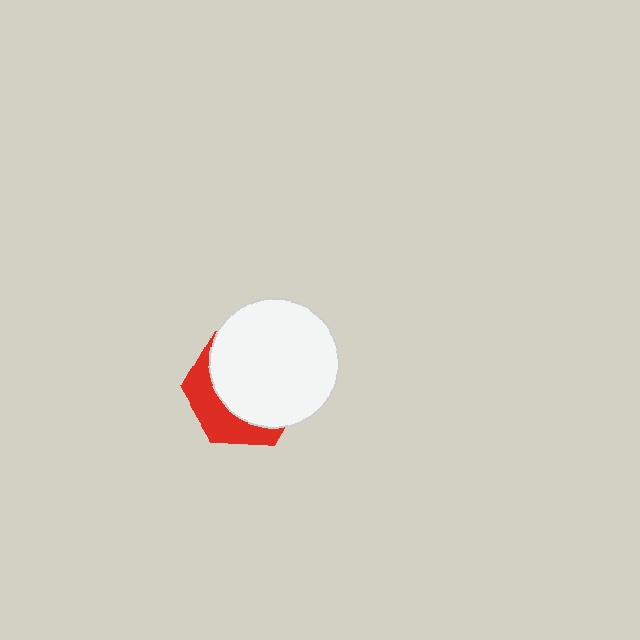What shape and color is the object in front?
The object in front is a white circle.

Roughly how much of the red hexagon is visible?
A small part of it is visible (roughly 32%).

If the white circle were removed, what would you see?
You would see the complete red hexagon.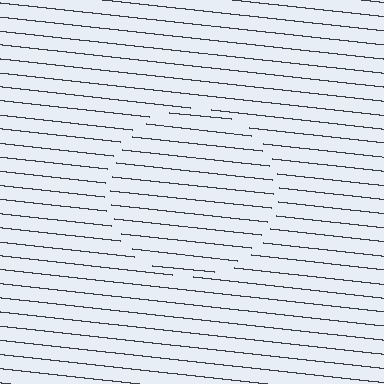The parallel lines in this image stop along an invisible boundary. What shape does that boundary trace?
An illusory circle. The interior of the shape contains the same grating, shifted by half a period — the contour is defined by the phase discontinuity where line-ends from the inner and outer gratings abut.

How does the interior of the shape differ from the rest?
The interior of the shape contains the same grating, shifted by half a period — the contour is defined by the phase discontinuity where line-ends from the inner and outer gratings abut.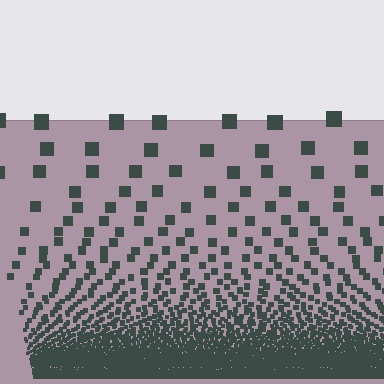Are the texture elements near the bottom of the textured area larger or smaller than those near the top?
Smaller. The gradient is inverted — elements near the bottom are smaller and denser.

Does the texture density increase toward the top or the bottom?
Density increases toward the bottom.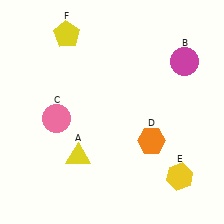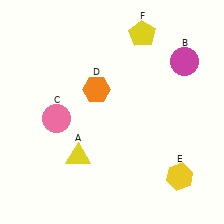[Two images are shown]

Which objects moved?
The objects that moved are: the orange hexagon (D), the yellow pentagon (F).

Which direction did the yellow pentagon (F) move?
The yellow pentagon (F) moved right.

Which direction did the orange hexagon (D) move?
The orange hexagon (D) moved left.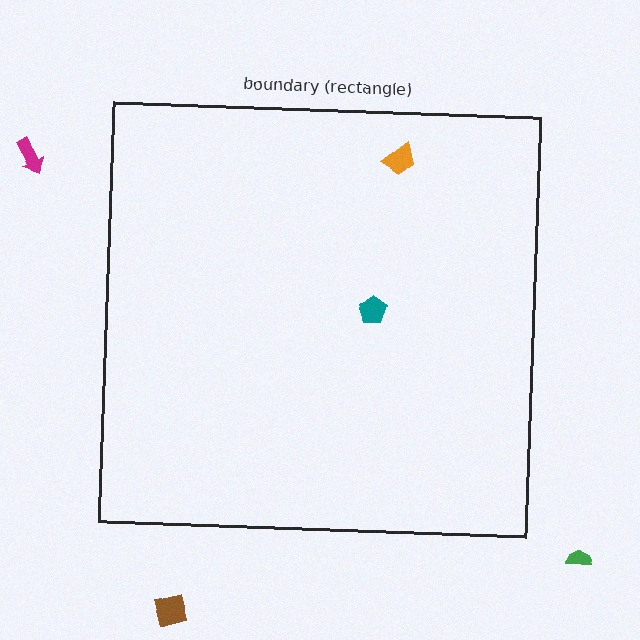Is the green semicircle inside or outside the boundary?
Outside.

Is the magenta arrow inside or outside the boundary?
Outside.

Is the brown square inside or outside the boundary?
Outside.